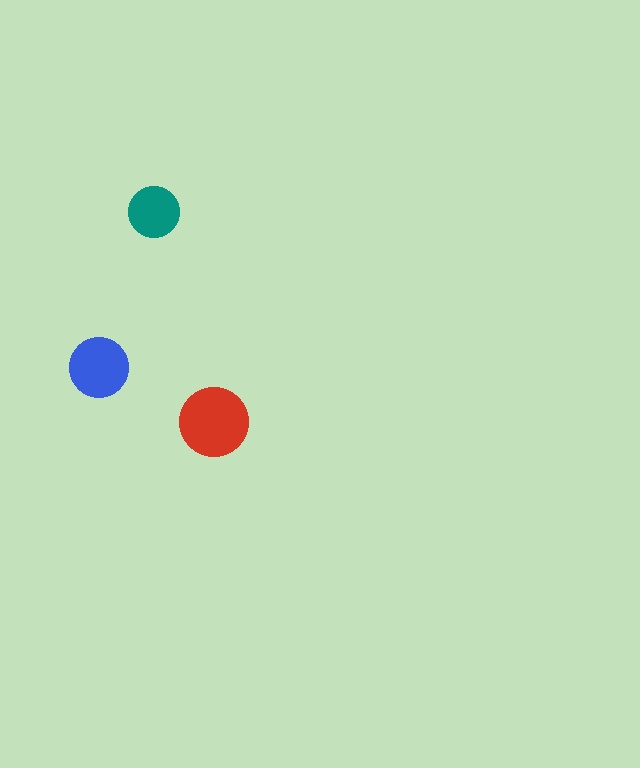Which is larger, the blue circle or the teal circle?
The blue one.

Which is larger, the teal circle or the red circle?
The red one.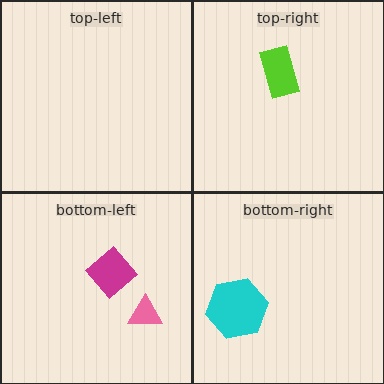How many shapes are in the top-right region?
1.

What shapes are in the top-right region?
The lime rectangle.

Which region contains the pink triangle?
The bottom-left region.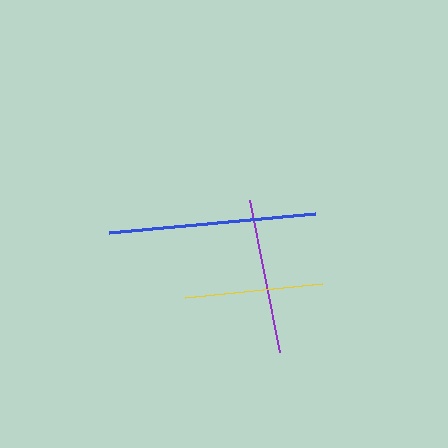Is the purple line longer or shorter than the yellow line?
The purple line is longer than the yellow line.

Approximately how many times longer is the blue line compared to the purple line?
The blue line is approximately 1.3 times the length of the purple line.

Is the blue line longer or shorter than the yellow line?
The blue line is longer than the yellow line.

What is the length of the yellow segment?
The yellow segment is approximately 138 pixels long.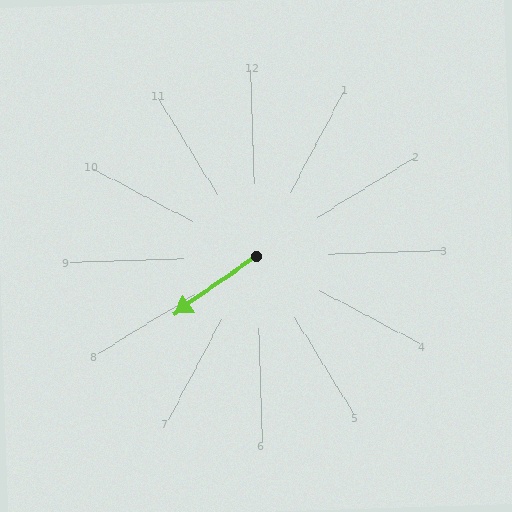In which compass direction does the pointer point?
Southwest.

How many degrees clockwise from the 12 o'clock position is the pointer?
Approximately 236 degrees.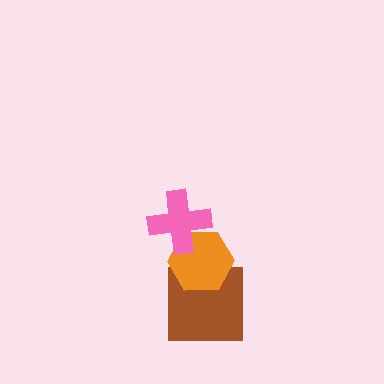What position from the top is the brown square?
The brown square is 3rd from the top.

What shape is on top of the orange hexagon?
The pink cross is on top of the orange hexagon.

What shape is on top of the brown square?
The orange hexagon is on top of the brown square.